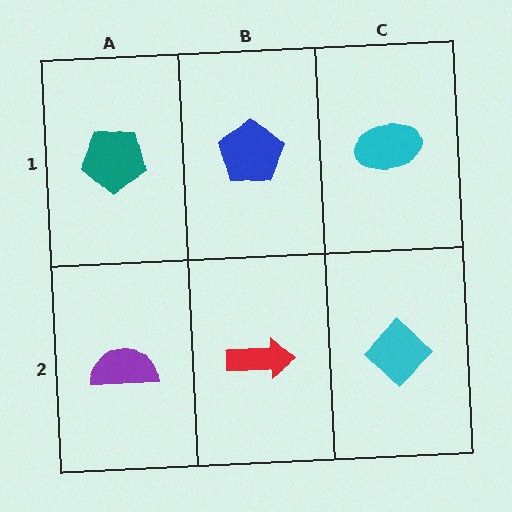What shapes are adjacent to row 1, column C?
A cyan diamond (row 2, column C), a blue pentagon (row 1, column B).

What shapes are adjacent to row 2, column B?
A blue pentagon (row 1, column B), a purple semicircle (row 2, column A), a cyan diamond (row 2, column C).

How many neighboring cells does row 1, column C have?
2.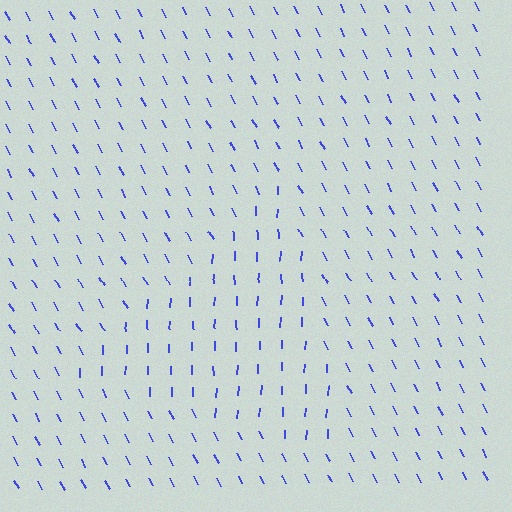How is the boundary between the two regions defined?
The boundary is defined purely by a change in line orientation (approximately 30 degrees difference). All lines are the same color and thickness.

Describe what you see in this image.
The image is filled with small blue line segments. A triangle region in the image has lines oriented differently from the surrounding lines, creating a visible texture boundary.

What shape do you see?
I see a triangle.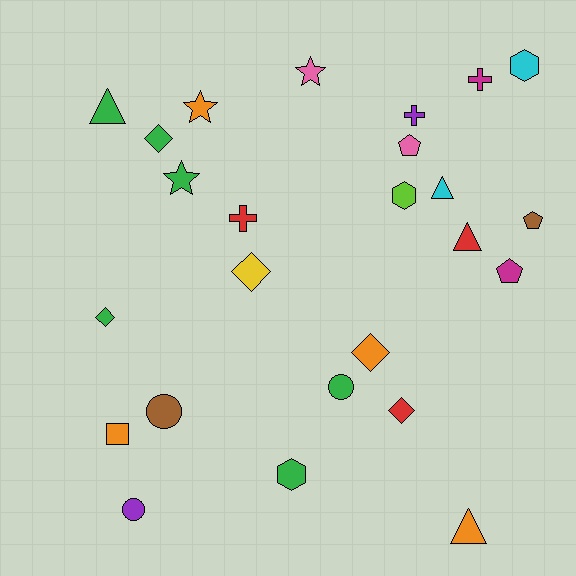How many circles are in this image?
There are 3 circles.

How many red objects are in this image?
There are 3 red objects.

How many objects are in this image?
There are 25 objects.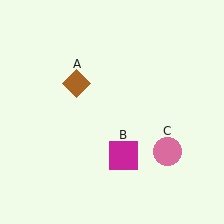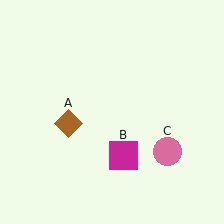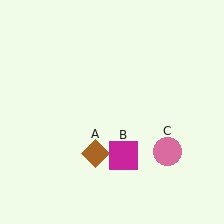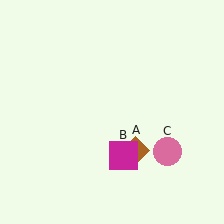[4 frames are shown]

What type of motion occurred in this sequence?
The brown diamond (object A) rotated counterclockwise around the center of the scene.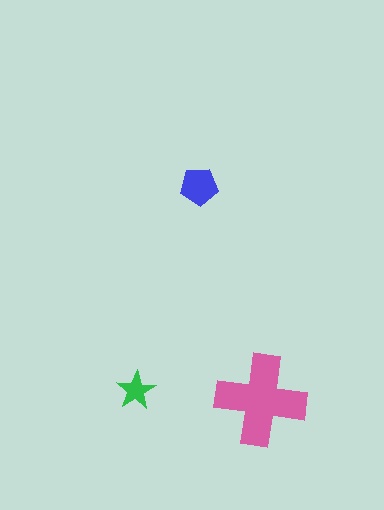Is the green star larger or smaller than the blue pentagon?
Smaller.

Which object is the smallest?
The green star.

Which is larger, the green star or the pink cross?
The pink cross.